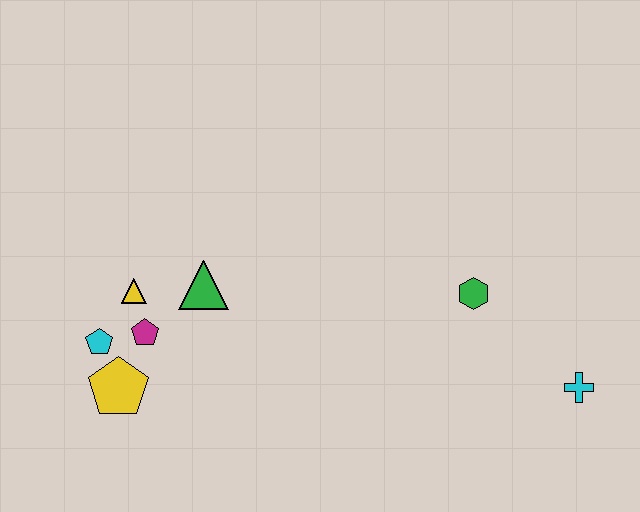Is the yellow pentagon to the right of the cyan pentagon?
Yes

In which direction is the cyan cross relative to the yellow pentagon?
The cyan cross is to the right of the yellow pentagon.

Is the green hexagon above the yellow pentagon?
Yes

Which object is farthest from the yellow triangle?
The cyan cross is farthest from the yellow triangle.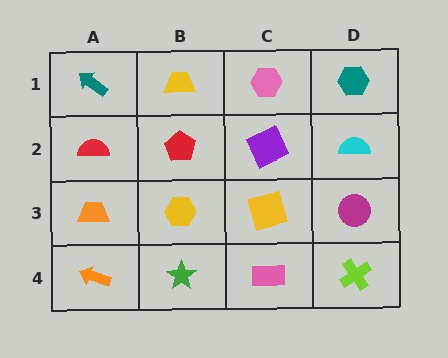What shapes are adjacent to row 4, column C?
A yellow square (row 3, column C), a green star (row 4, column B), a lime cross (row 4, column D).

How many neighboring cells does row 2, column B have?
4.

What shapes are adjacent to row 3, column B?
A red pentagon (row 2, column B), a green star (row 4, column B), an orange trapezoid (row 3, column A), a yellow square (row 3, column C).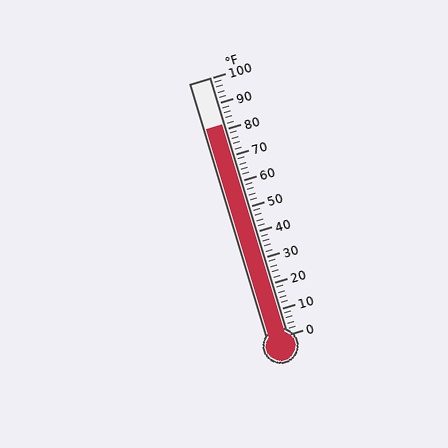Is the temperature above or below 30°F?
The temperature is above 30°F.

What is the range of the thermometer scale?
The thermometer scale ranges from 0°F to 100°F.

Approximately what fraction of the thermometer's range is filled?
The thermometer is filled to approximately 80% of its range.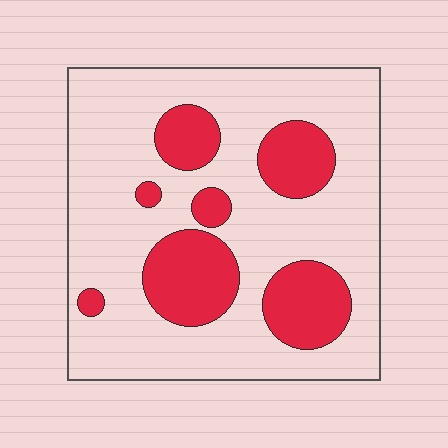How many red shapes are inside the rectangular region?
7.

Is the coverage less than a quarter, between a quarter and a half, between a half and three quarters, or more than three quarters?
Between a quarter and a half.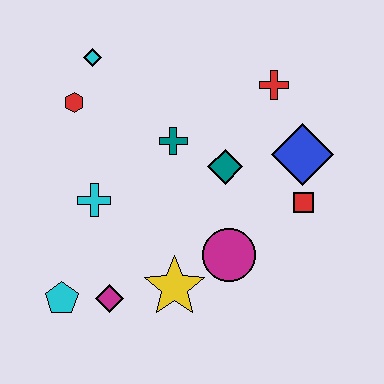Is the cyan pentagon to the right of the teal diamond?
No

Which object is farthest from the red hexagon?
The red square is farthest from the red hexagon.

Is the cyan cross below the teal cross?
Yes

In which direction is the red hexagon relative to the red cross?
The red hexagon is to the left of the red cross.